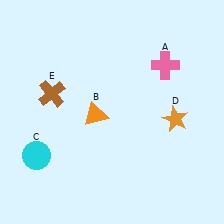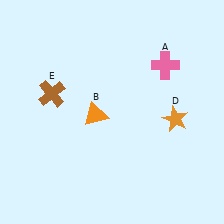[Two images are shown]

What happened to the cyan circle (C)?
The cyan circle (C) was removed in Image 2. It was in the bottom-left area of Image 1.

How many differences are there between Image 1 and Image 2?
There is 1 difference between the two images.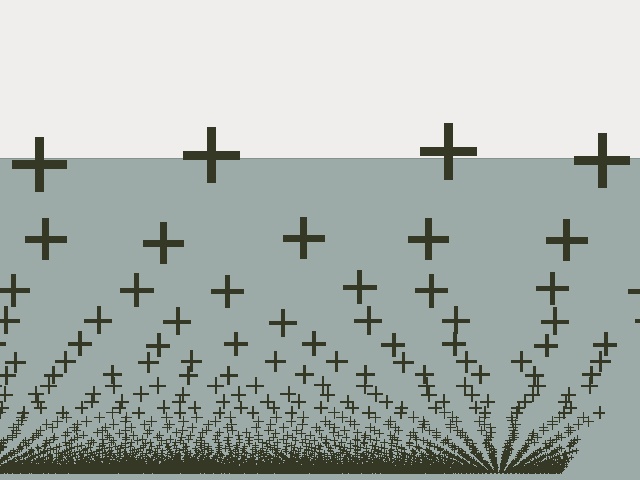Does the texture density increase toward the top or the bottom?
Density increases toward the bottom.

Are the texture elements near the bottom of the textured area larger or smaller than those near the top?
Smaller. The gradient is inverted — elements near the bottom are smaller and denser.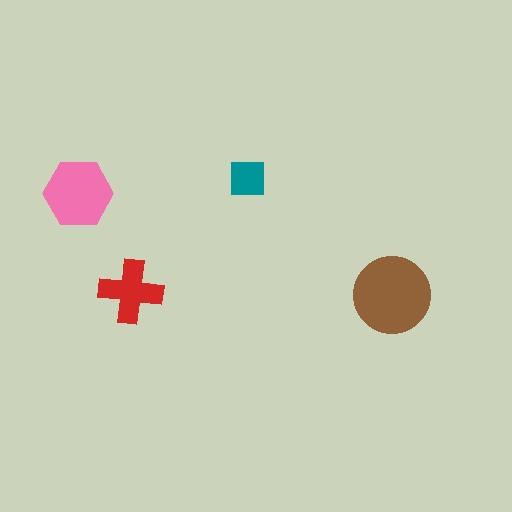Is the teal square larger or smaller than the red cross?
Smaller.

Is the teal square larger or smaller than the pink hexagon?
Smaller.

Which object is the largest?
The brown circle.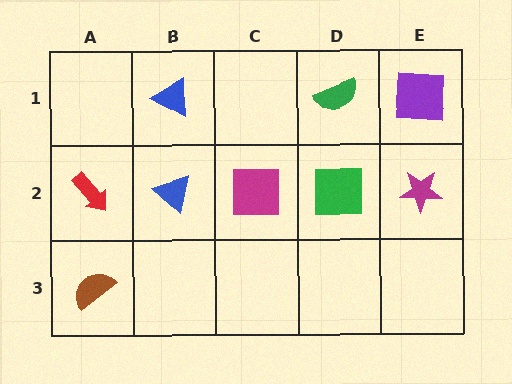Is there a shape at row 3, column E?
No, that cell is empty.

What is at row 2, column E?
A magenta star.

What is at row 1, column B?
A blue triangle.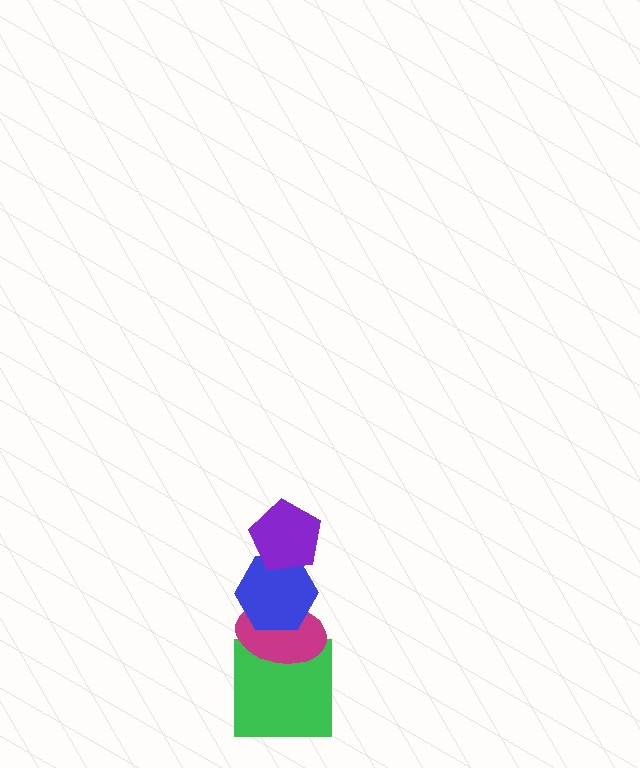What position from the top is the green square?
The green square is 4th from the top.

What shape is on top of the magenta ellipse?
The blue hexagon is on top of the magenta ellipse.